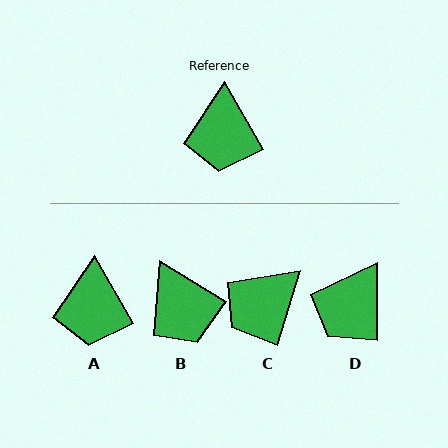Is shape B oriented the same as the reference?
No, it is off by about 29 degrees.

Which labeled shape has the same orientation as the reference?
A.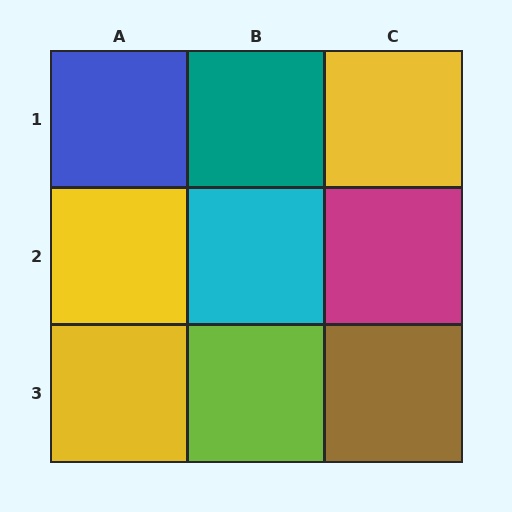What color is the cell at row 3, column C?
Brown.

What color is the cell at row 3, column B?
Lime.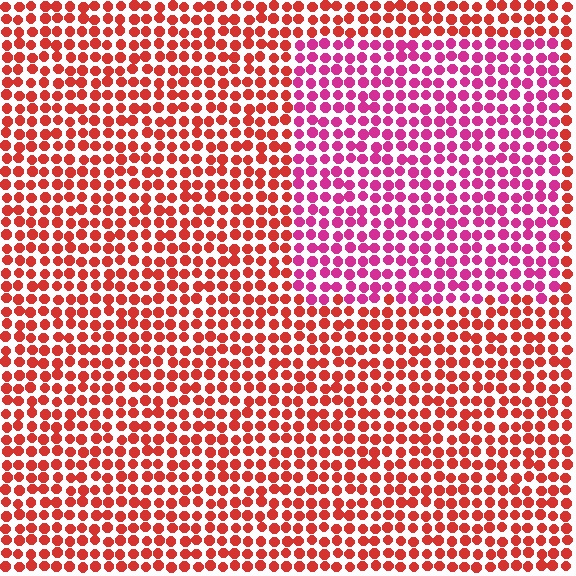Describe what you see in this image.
The image is filled with small red elements in a uniform arrangement. A rectangle-shaped region is visible where the elements are tinted to a slightly different hue, forming a subtle color boundary.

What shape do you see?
I see a rectangle.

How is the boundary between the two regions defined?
The boundary is defined purely by a slight shift in hue (about 39 degrees). Spacing, size, and orientation are identical on both sides.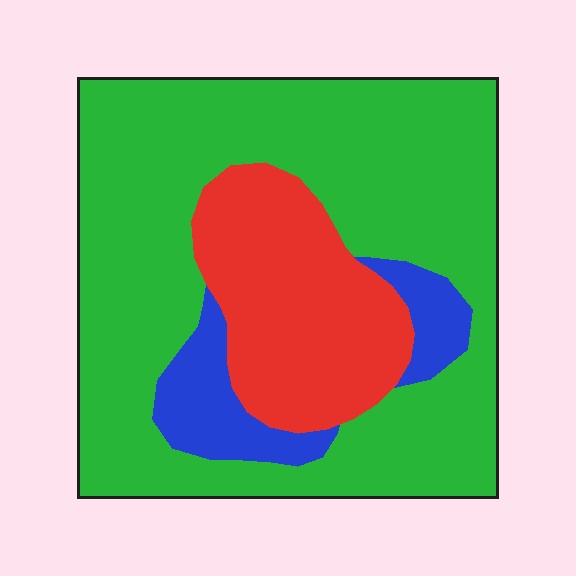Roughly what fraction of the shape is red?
Red takes up about one fifth (1/5) of the shape.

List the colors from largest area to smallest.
From largest to smallest: green, red, blue.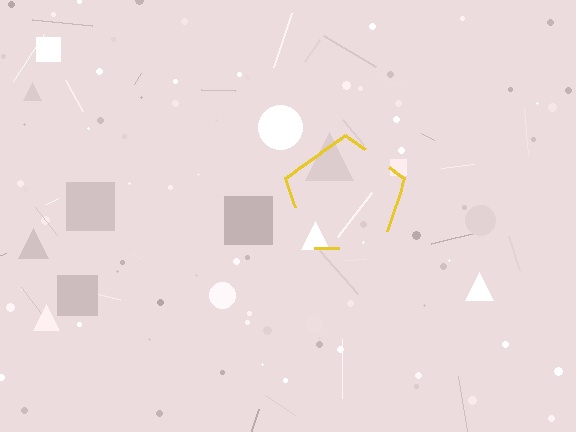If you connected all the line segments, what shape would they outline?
They would outline a pentagon.